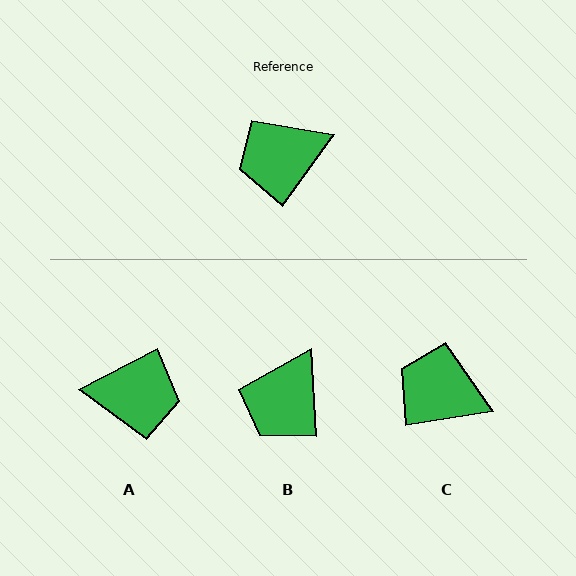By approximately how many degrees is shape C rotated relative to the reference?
Approximately 45 degrees clockwise.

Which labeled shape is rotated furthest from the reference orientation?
A, about 153 degrees away.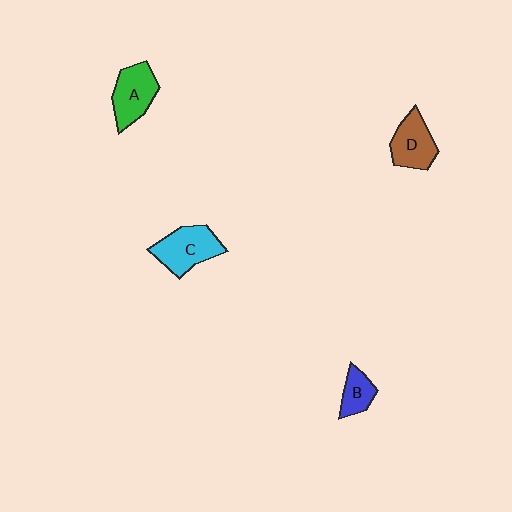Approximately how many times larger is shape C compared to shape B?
Approximately 1.9 times.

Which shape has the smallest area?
Shape B (blue).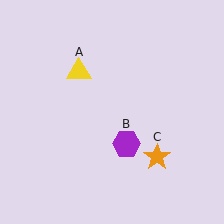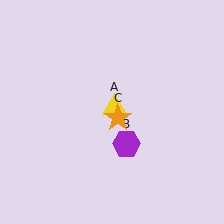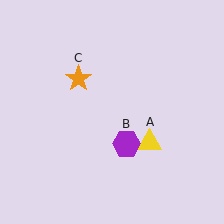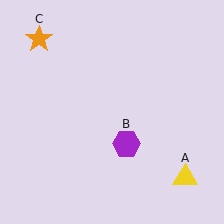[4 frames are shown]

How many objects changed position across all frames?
2 objects changed position: yellow triangle (object A), orange star (object C).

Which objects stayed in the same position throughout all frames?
Purple hexagon (object B) remained stationary.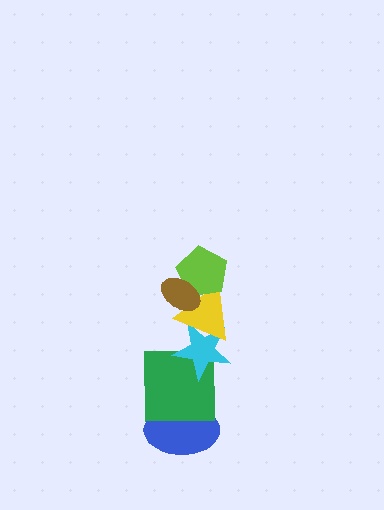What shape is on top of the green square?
The cyan star is on top of the green square.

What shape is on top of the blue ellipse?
The green square is on top of the blue ellipse.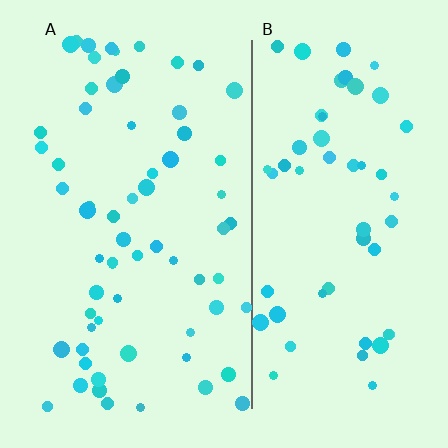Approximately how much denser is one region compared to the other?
Approximately 1.2× — region A over region B.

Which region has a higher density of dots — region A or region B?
A (the left).